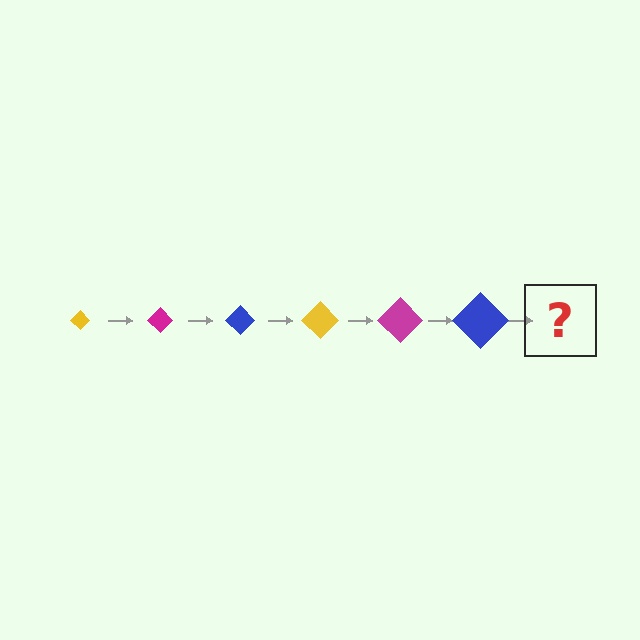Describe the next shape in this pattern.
It should be a yellow diamond, larger than the previous one.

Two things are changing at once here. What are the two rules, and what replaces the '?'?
The two rules are that the diamond grows larger each step and the color cycles through yellow, magenta, and blue. The '?' should be a yellow diamond, larger than the previous one.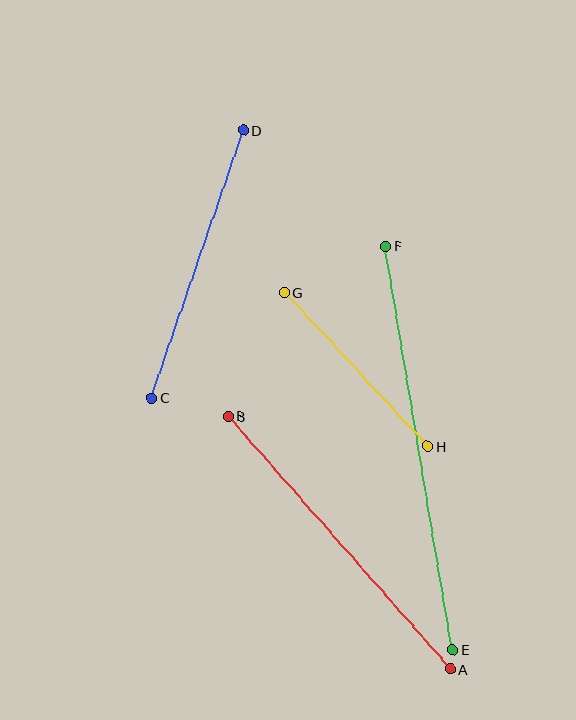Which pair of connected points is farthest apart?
Points E and F are farthest apart.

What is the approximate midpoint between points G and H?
The midpoint is at approximately (356, 370) pixels.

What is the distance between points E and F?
The distance is approximately 409 pixels.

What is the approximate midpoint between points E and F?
The midpoint is at approximately (419, 448) pixels.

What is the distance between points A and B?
The distance is approximately 336 pixels.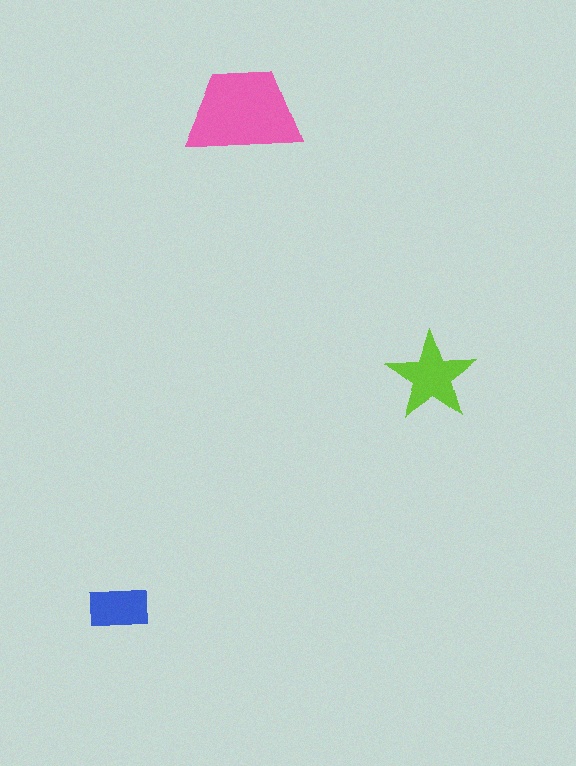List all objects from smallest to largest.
The blue rectangle, the lime star, the pink trapezoid.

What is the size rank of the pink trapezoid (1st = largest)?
1st.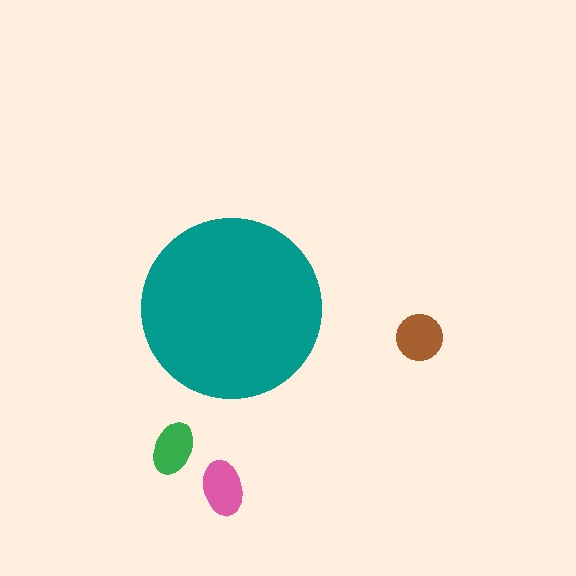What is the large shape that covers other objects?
A teal circle.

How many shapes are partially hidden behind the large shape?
0 shapes are partially hidden.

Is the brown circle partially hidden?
No, the brown circle is fully visible.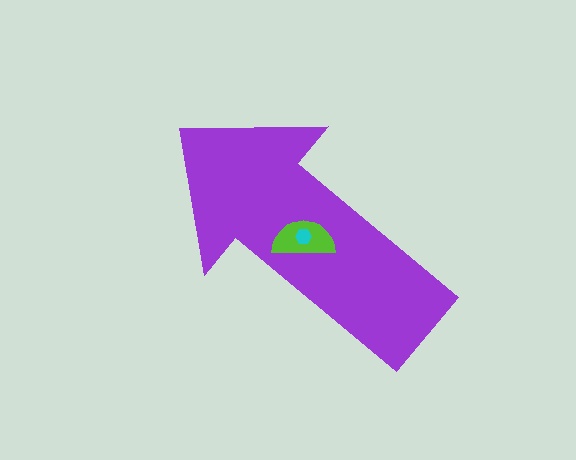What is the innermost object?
The cyan hexagon.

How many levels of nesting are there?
3.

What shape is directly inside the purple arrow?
The lime semicircle.